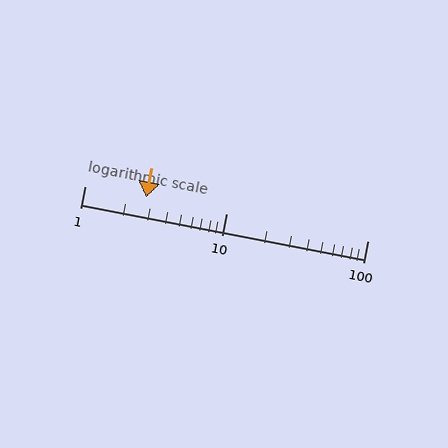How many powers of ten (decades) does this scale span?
The scale spans 2 decades, from 1 to 100.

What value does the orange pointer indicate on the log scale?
The pointer indicates approximately 2.7.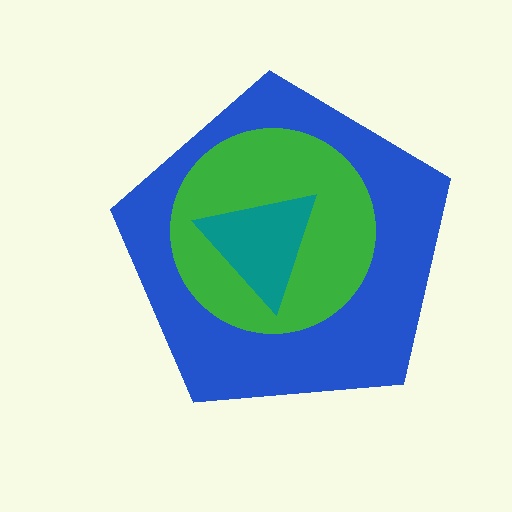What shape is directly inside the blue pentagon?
The green circle.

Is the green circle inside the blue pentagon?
Yes.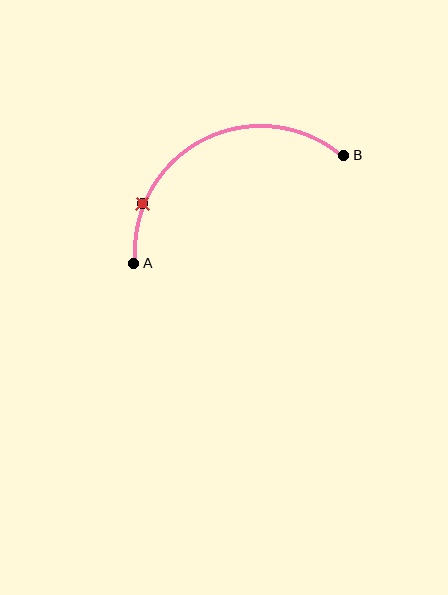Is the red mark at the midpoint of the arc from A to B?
No. The red mark lies on the arc but is closer to endpoint A. The arc midpoint would be at the point on the curve equidistant along the arc from both A and B.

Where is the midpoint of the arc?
The arc midpoint is the point on the curve farthest from the straight line joining A and B. It sits above that line.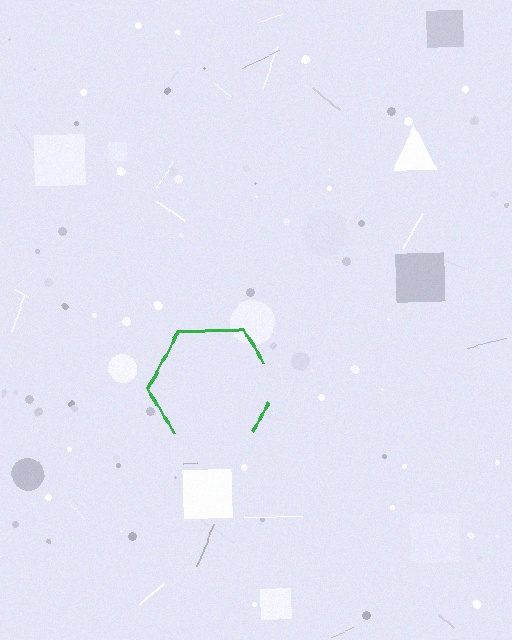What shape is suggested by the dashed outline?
The dashed outline suggests a hexagon.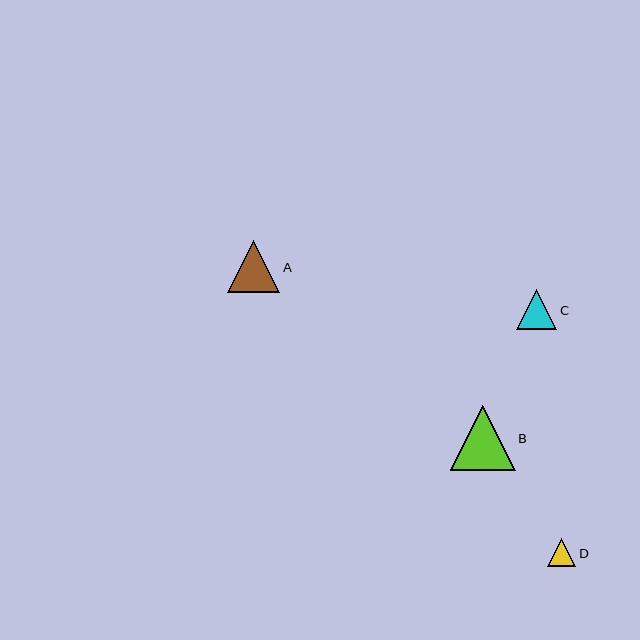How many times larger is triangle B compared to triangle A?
Triangle B is approximately 1.2 times the size of triangle A.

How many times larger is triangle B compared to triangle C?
Triangle B is approximately 1.6 times the size of triangle C.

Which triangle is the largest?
Triangle B is the largest with a size of approximately 65 pixels.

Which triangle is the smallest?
Triangle D is the smallest with a size of approximately 28 pixels.